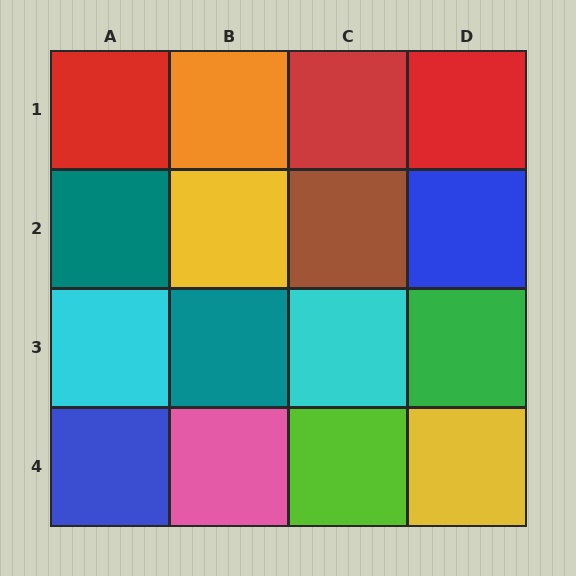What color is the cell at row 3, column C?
Cyan.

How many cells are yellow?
2 cells are yellow.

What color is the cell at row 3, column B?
Teal.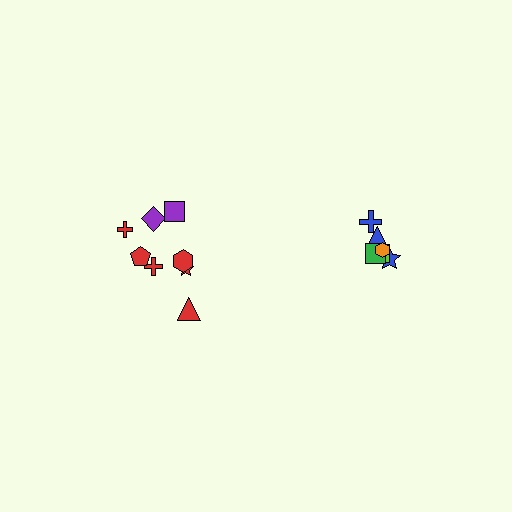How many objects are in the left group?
There are 8 objects.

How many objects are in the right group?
There are 6 objects.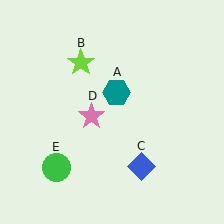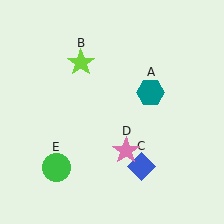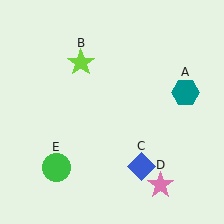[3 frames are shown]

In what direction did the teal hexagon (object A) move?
The teal hexagon (object A) moved right.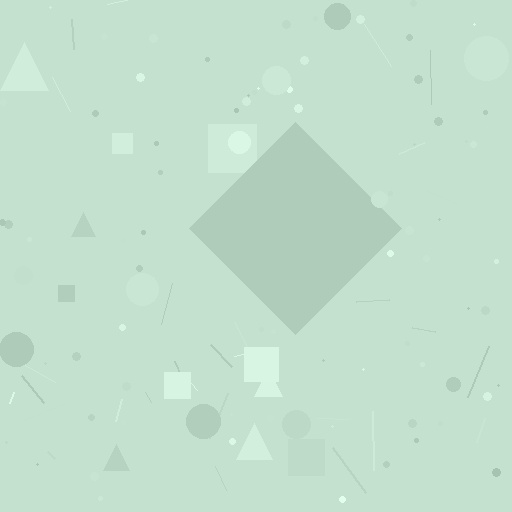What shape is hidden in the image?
A diamond is hidden in the image.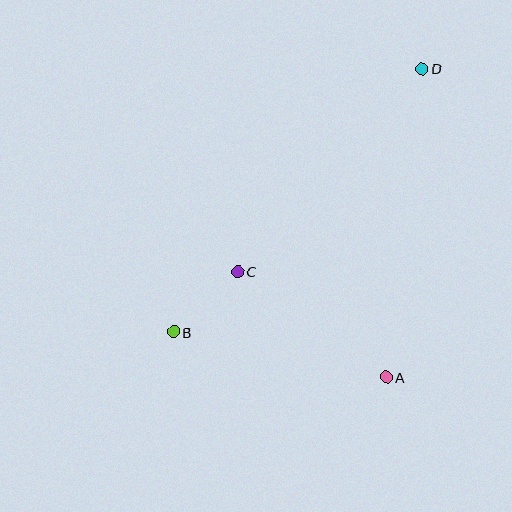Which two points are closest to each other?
Points B and C are closest to each other.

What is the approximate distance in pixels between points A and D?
The distance between A and D is approximately 311 pixels.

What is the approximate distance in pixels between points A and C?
The distance between A and C is approximately 182 pixels.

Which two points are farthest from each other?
Points B and D are farthest from each other.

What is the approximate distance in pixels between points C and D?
The distance between C and D is approximately 274 pixels.